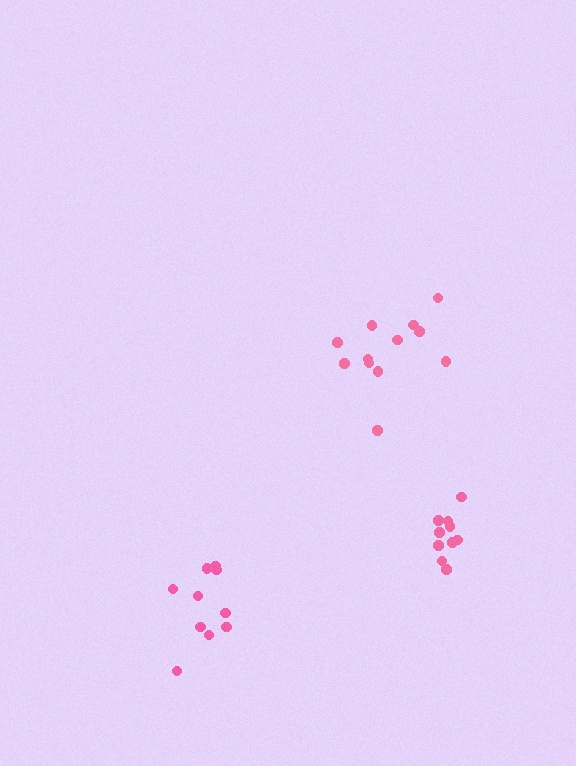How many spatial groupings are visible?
There are 3 spatial groupings.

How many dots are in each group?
Group 1: 12 dots, Group 2: 10 dots, Group 3: 10 dots (32 total).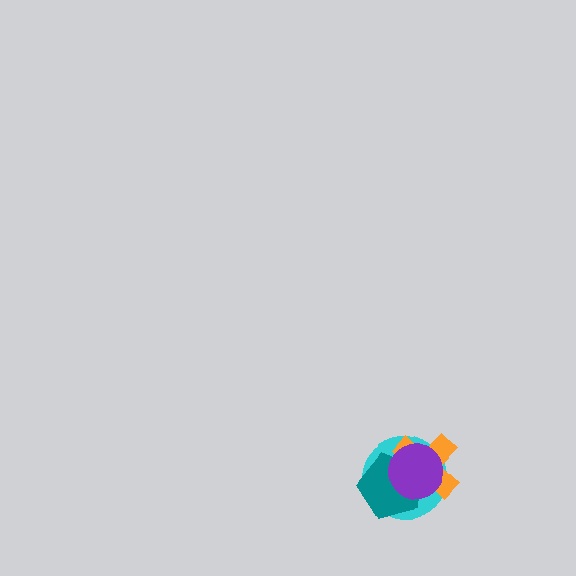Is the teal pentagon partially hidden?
Yes, it is partially covered by another shape.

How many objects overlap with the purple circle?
3 objects overlap with the purple circle.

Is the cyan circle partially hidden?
Yes, it is partially covered by another shape.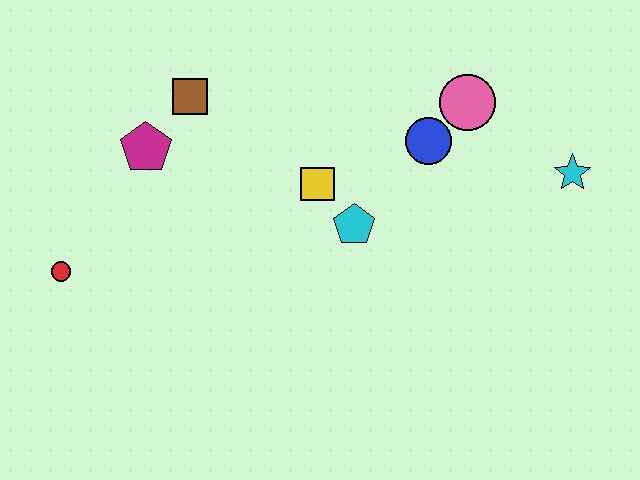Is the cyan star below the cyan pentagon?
No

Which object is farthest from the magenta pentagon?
The cyan star is farthest from the magenta pentagon.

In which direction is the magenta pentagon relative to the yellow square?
The magenta pentagon is to the left of the yellow square.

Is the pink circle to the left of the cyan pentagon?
No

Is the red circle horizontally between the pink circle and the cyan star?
No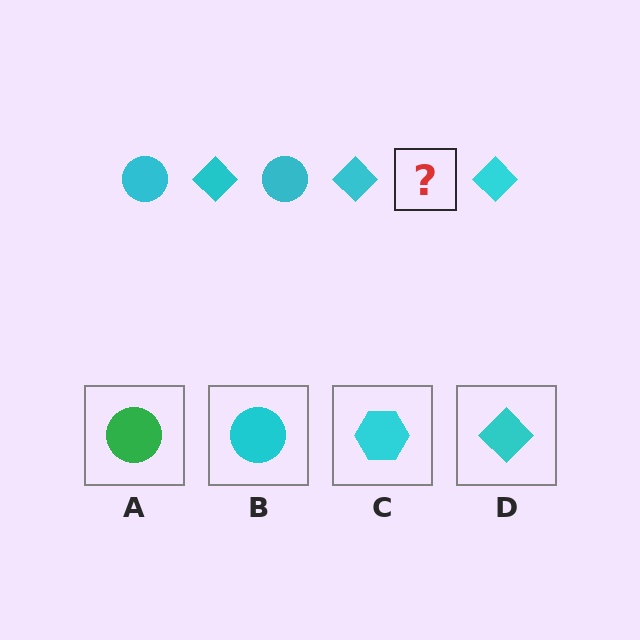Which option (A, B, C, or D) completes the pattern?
B.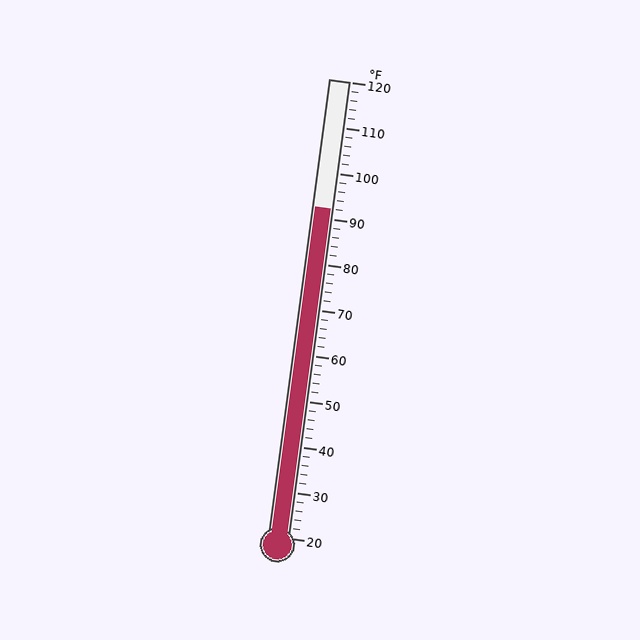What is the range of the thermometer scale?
The thermometer scale ranges from 20°F to 120°F.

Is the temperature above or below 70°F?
The temperature is above 70°F.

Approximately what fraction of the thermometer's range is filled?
The thermometer is filled to approximately 70% of its range.